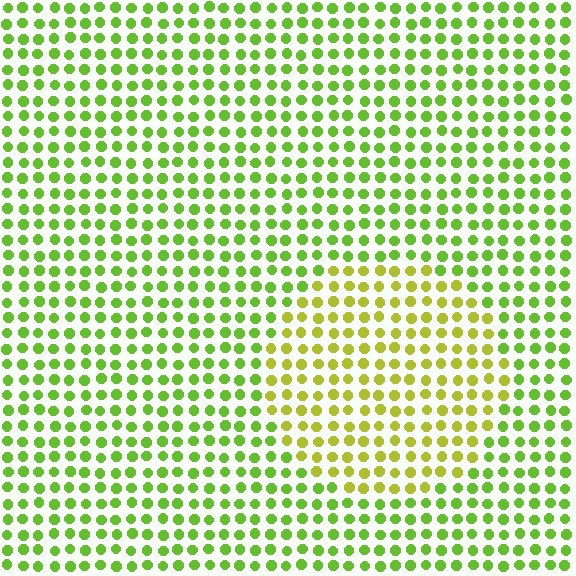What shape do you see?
I see a circle.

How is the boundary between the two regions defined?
The boundary is defined purely by a slight shift in hue (about 31 degrees). Spacing, size, and orientation are identical on both sides.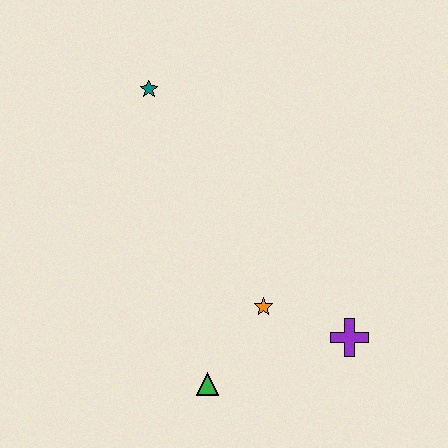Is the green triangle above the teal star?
No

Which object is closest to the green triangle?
The orange star is closest to the green triangle.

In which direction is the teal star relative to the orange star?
The teal star is above the orange star.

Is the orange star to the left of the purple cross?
Yes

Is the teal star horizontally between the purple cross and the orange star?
No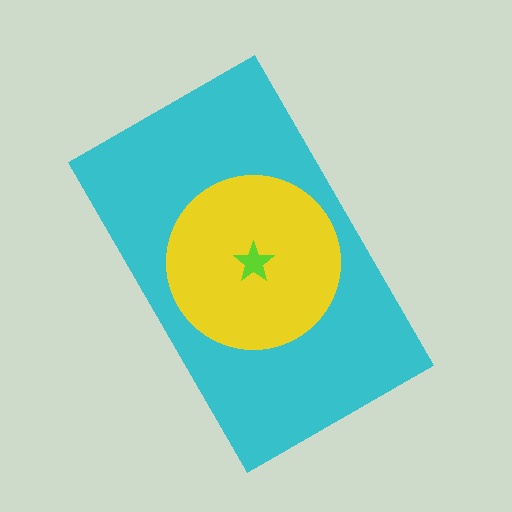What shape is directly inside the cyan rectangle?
The yellow circle.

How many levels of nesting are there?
3.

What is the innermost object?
The lime star.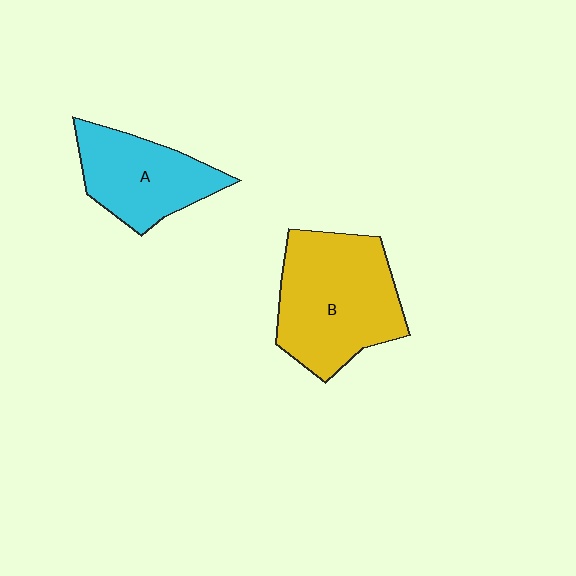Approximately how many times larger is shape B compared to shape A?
Approximately 1.5 times.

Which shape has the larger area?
Shape B (yellow).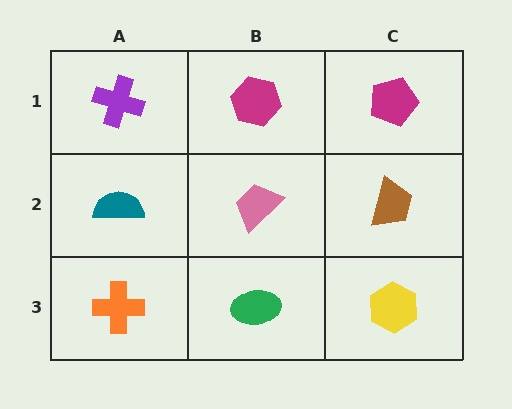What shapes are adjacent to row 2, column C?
A magenta pentagon (row 1, column C), a yellow hexagon (row 3, column C), a pink trapezoid (row 2, column B).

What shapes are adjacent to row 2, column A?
A purple cross (row 1, column A), an orange cross (row 3, column A), a pink trapezoid (row 2, column B).